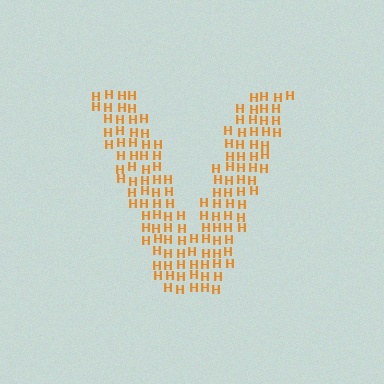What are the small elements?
The small elements are letter H's.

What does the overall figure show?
The overall figure shows the letter V.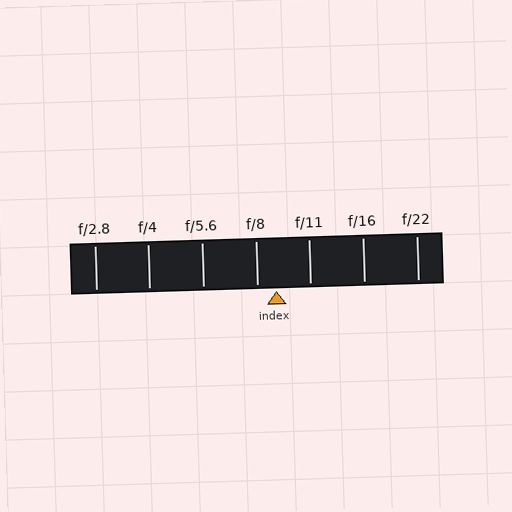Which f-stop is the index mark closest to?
The index mark is closest to f/8.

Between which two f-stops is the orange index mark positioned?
The index mark is between f/8 and f/11.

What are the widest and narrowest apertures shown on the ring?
The widest aperture shown is f/2.8 and the narrowest is f/22.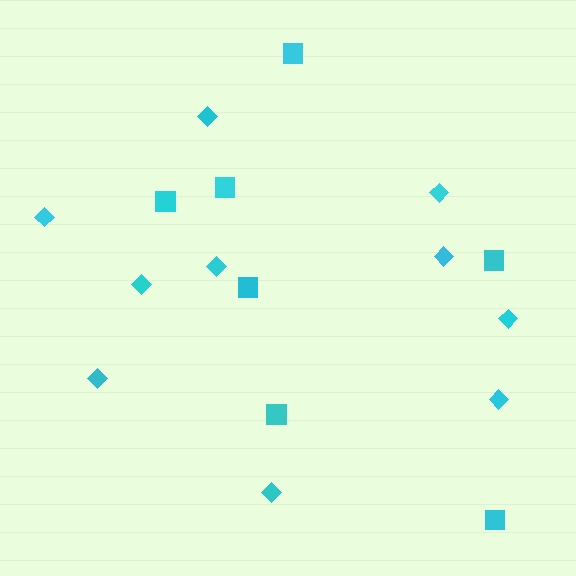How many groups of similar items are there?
There are 2 groups: one group of squares (7) and one group of diamonds (10).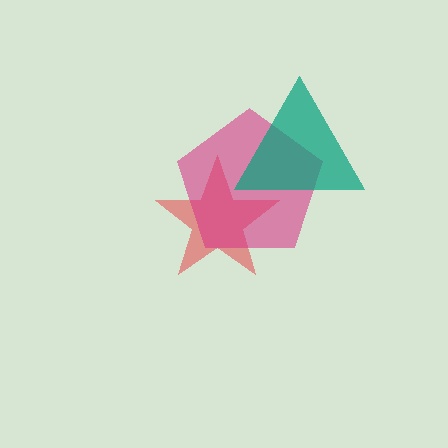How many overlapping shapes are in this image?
There are 3 overlapping shapes in the image.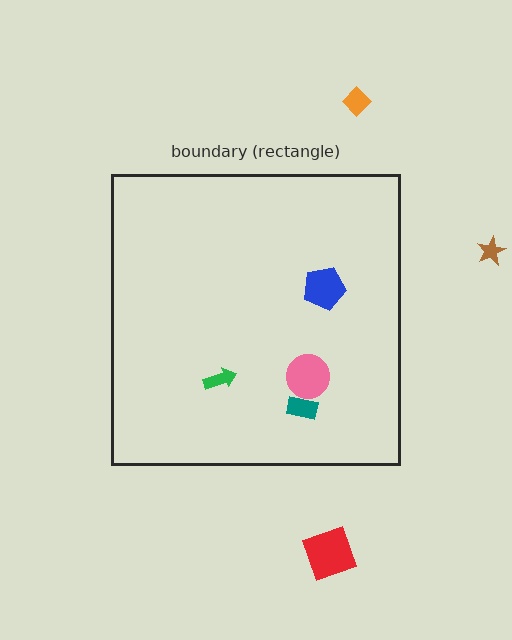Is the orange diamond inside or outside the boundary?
Outside.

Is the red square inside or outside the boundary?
Outside.